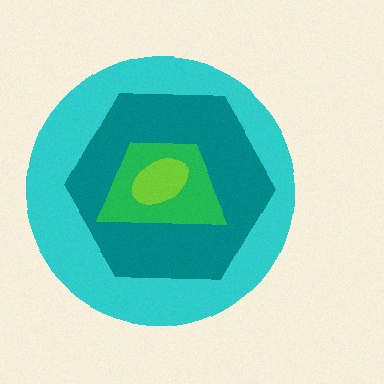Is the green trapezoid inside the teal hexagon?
Yes.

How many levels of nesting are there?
4.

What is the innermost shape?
The lime ellipse.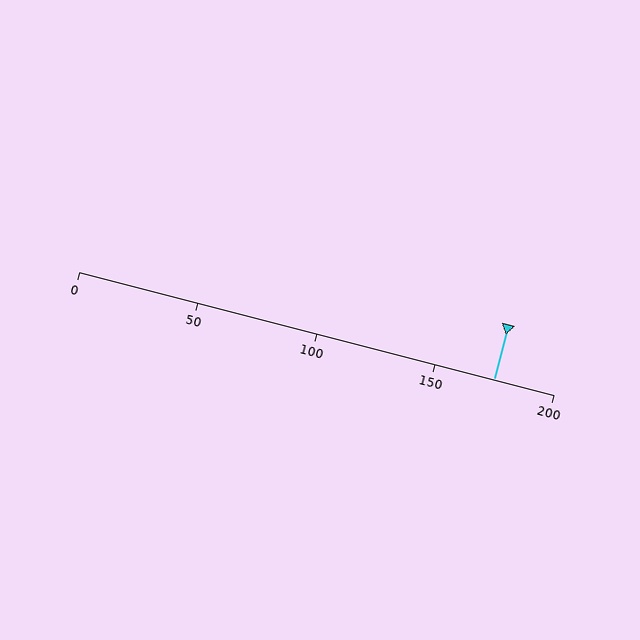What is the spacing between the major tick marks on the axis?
The major ticks are spaced 50 apart.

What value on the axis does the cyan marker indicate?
The marker indicates approximately 175.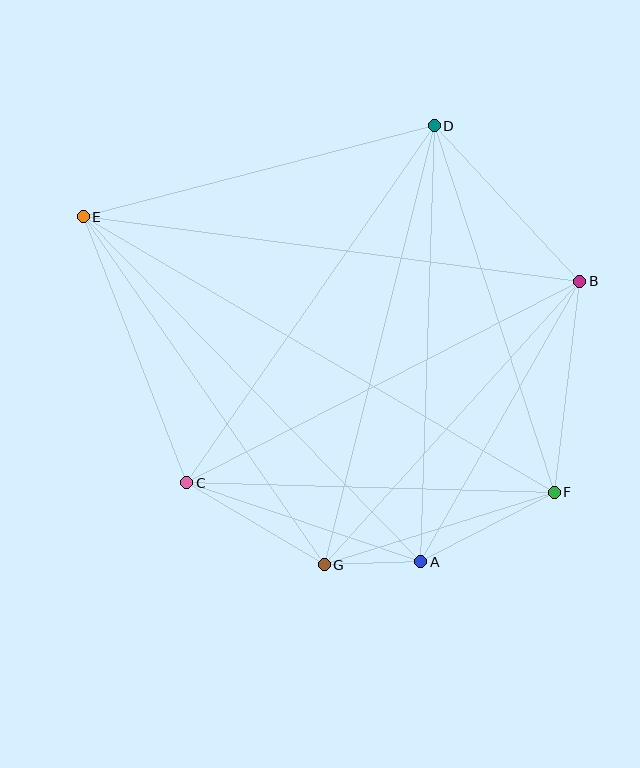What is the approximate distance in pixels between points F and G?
The distance between F and G is approximately 241 pixels.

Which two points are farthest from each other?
Points E and F are farthest from each other.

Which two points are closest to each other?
Points A and G are closest to each other.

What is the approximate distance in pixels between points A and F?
The distance between A and F is approximately 150 pixels.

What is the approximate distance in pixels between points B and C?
The distance between B and C is approximately 442 pixels.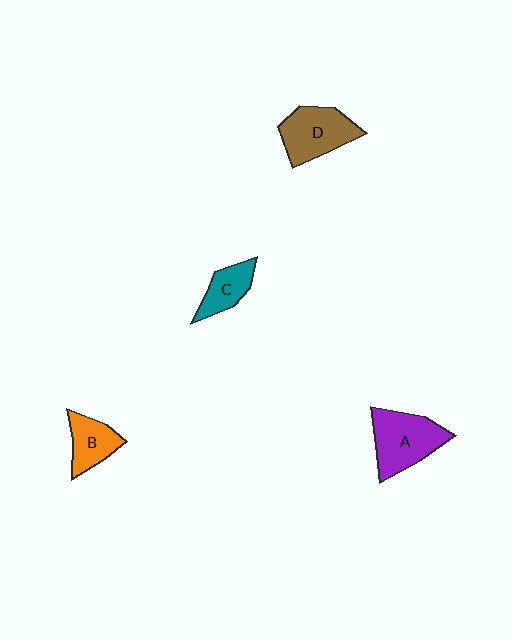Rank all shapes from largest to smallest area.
From largest to smallest: A (purple), D (brown), B (orange), C (teal).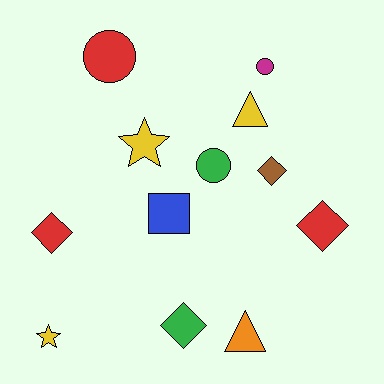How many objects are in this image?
There are 12 objects.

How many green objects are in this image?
There are 2 green objects.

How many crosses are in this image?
There are no crosses.